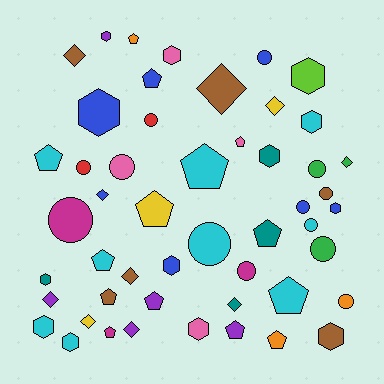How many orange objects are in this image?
There are 3 orange objects.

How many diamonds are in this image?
There are 10 diamonds.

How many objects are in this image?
There are 50 objects.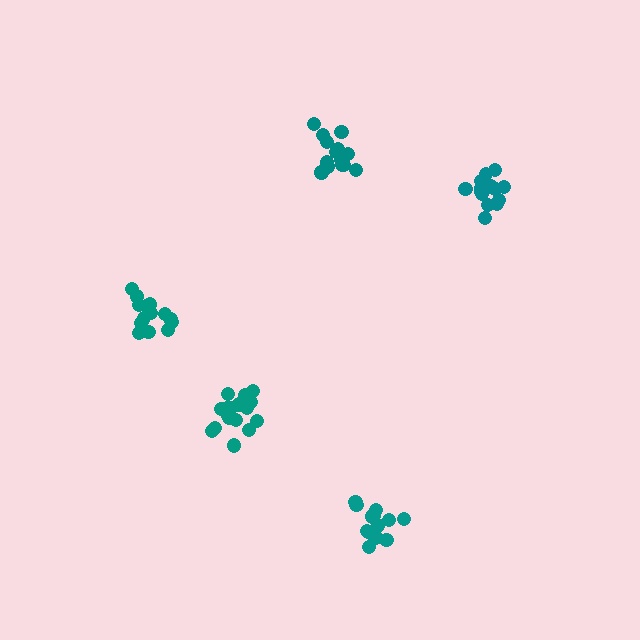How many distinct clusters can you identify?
There are 5 distinct clusters.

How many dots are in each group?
Group 1: 15 dots, Group 2: 17 dots, Group 3: 14 dots, Group 4: 15 dots, Group 5: 14 dots (75 total).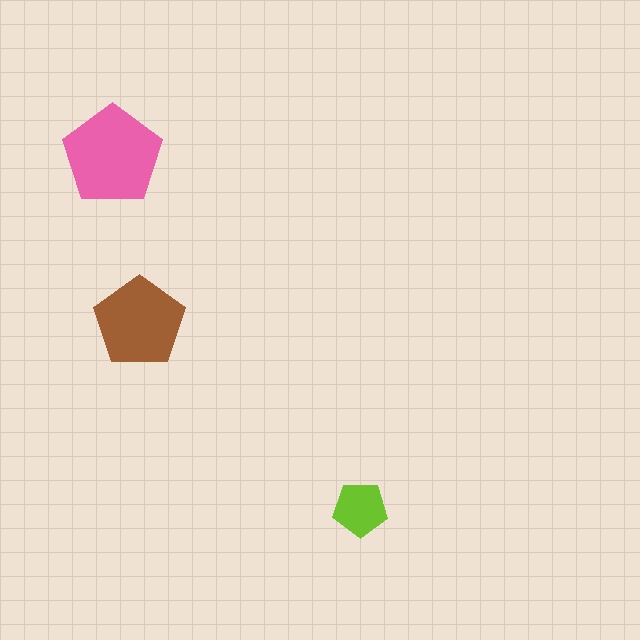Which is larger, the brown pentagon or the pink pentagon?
The pink one.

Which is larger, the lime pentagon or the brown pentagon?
The brown one.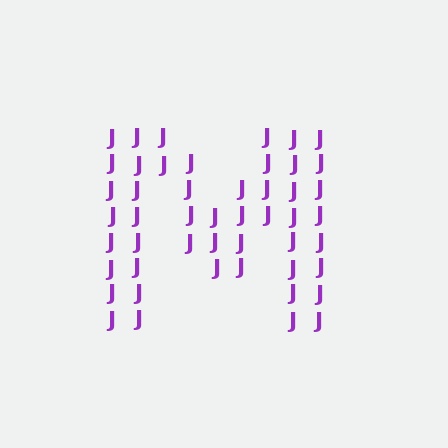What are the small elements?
The small elements are letter J's.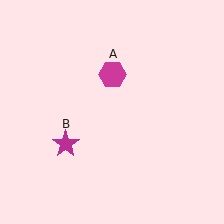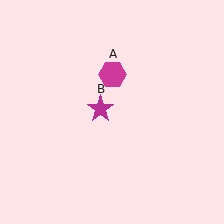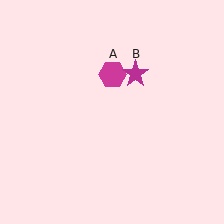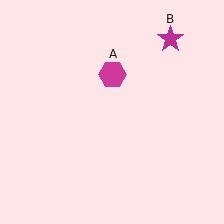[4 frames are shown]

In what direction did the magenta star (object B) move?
The magenta star (object B) moved up and to the right.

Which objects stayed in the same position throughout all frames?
Magenta hexagon (object A) remained stationary.